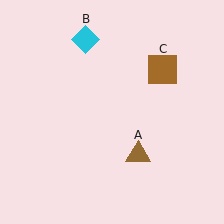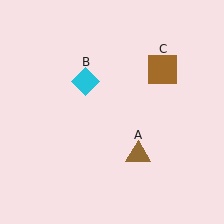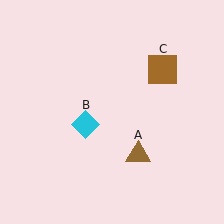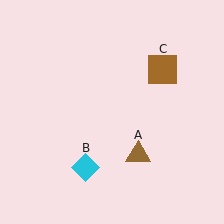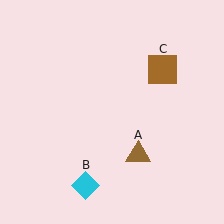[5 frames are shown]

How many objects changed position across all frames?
1 object changed position: cyan diamond (object B).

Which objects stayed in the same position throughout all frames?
Brown triangle (object A) and brown square (object C) remained stationary.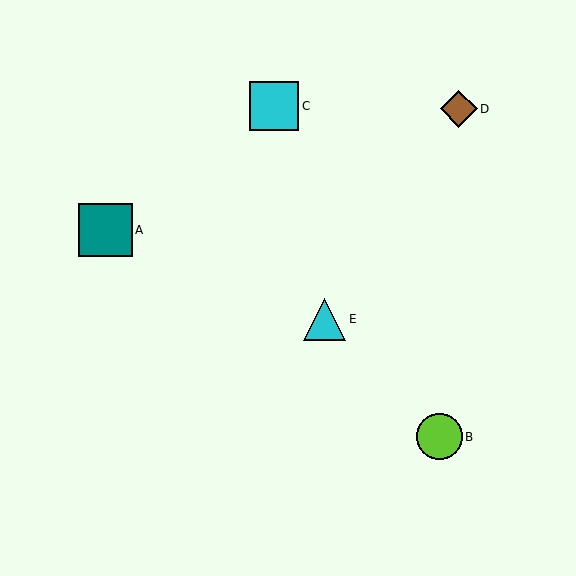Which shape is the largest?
The teal square (labeled A) is the largest.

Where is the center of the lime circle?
The center of the lime circle is at (439, 437).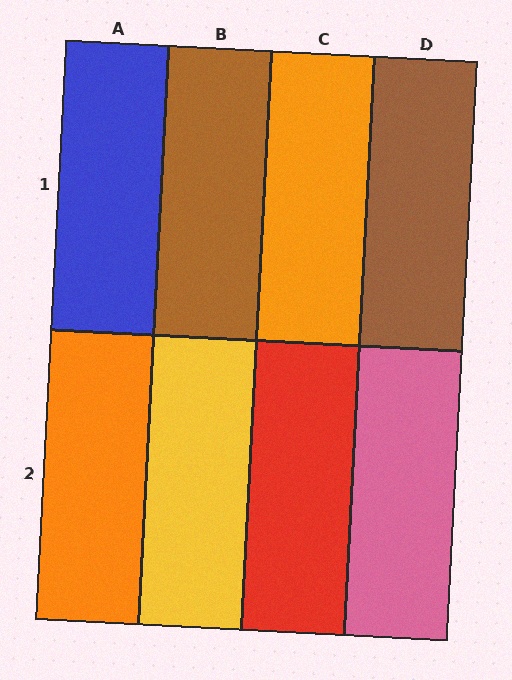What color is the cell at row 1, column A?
Blue.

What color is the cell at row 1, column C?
Orange.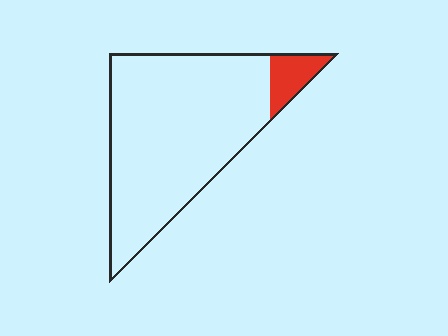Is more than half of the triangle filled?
No.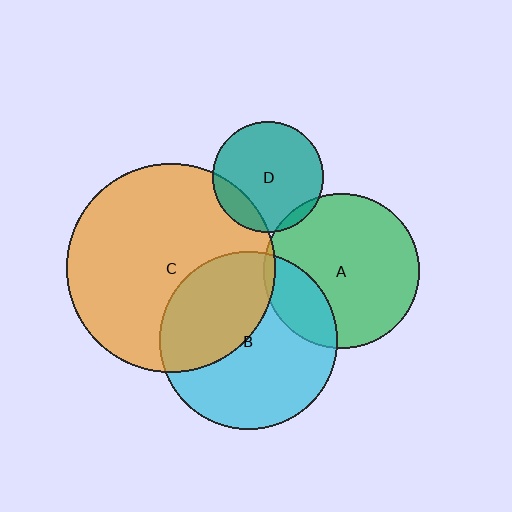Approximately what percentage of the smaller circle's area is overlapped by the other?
Approximately 5%.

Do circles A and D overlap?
Yes.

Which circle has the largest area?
Circle C (orange).